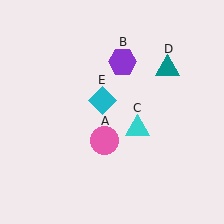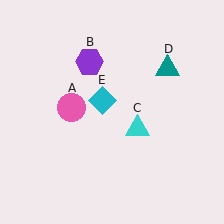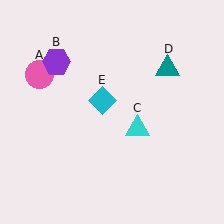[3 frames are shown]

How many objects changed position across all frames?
2 objects changed position: pink circle (object A), purple hexagon (object B).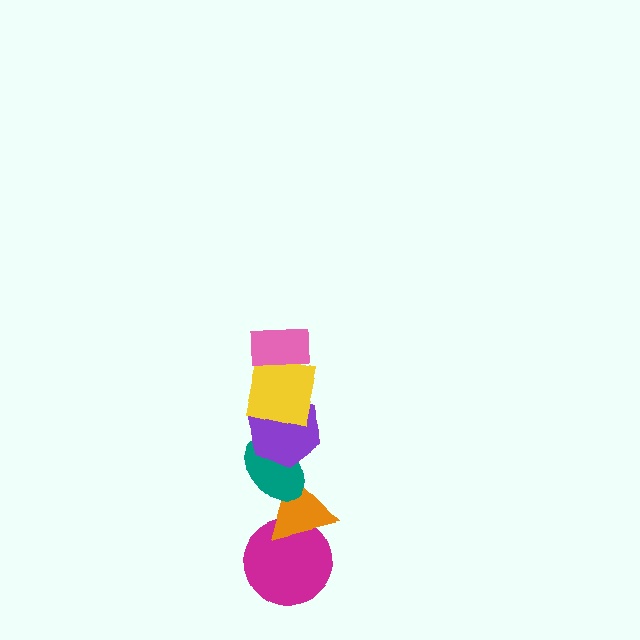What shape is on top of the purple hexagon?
The yellow square is on top of the purple hexagon.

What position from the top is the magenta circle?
The magenta circle is 6th from the top.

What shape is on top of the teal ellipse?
The purple hexagon is on top of the teal ellipse.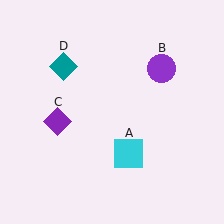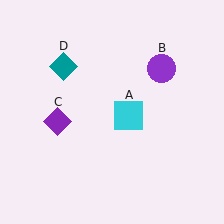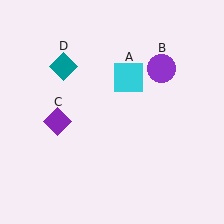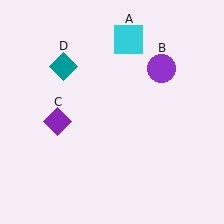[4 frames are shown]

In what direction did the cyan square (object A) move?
The cyan square (object A) moved up.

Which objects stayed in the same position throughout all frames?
Purple circle (object B) and purple diamond (object C) and teal diamond (object D) remained stationary.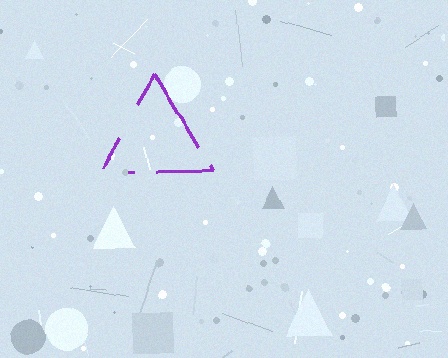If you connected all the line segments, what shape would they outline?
They would outline a triangle.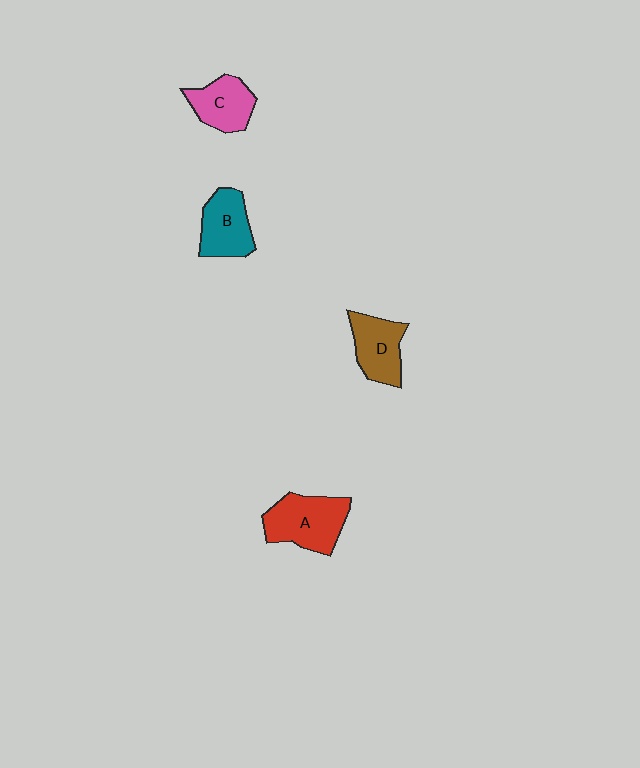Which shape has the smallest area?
Shape C (pink).